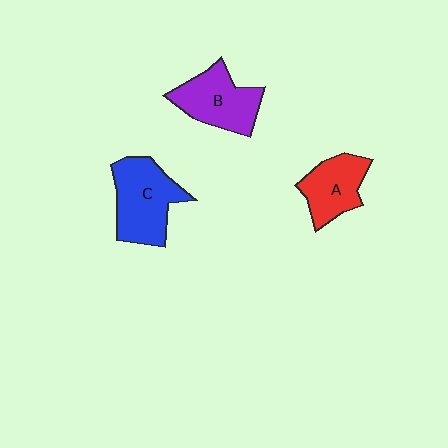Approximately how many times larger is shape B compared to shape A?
Approximately 1.2 times.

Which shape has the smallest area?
Shape A (red).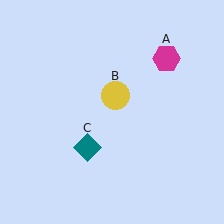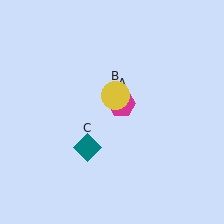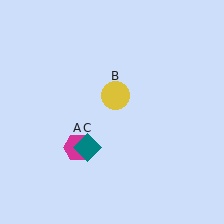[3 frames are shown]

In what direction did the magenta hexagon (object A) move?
The magenta hexagon (object A) moved down and to the left.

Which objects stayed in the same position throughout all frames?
Yellow circle (object B) and teal diamond (object C) remained stationary.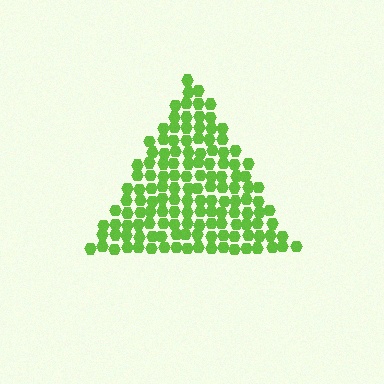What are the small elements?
The small elements are hexagons.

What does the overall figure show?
The overall figure shows a triangle.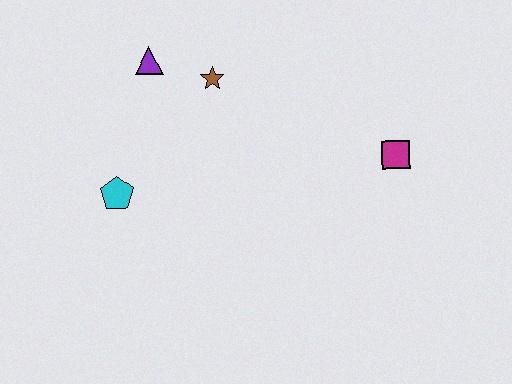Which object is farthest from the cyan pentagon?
The magenta square is farthest from the cyan pentagon.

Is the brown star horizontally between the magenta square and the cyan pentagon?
Yes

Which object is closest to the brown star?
The purple triangle is closest to the brown star.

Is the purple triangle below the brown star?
No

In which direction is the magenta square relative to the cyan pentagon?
The magenta square is to the right of the cyan pentagon.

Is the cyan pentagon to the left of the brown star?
Yes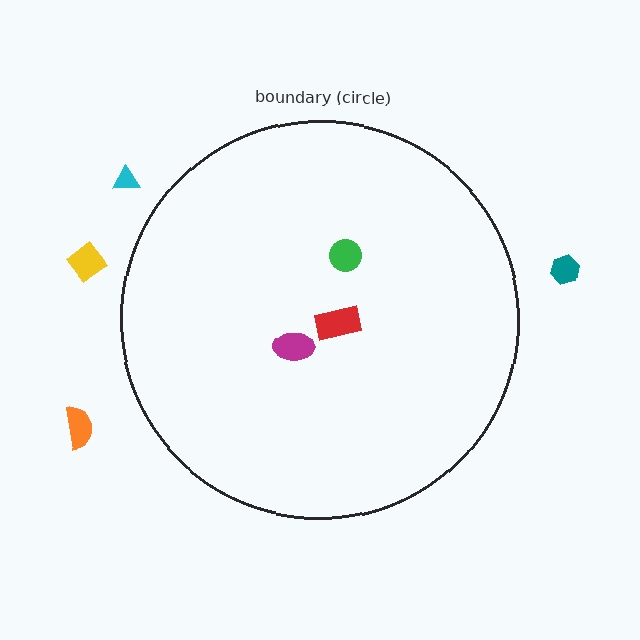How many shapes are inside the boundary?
3 inside, 4 outside.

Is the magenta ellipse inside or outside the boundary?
Inside.